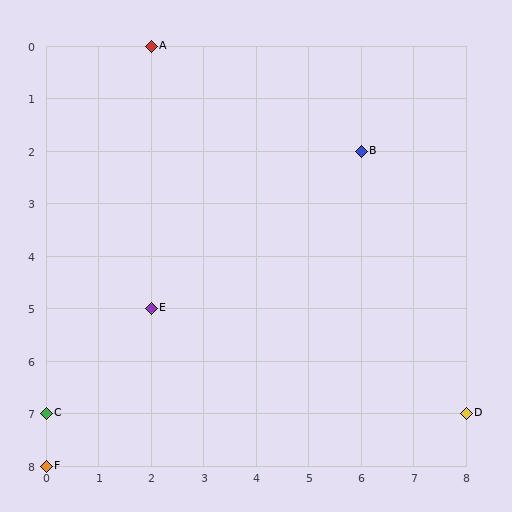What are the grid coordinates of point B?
Point B is at grid coordinates (6, 2).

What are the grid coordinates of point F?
Point F is at grid coordinates (0, 8).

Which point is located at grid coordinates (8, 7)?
Point D is at (8, 7).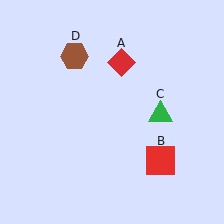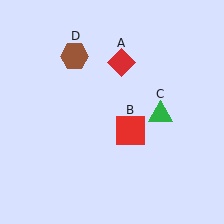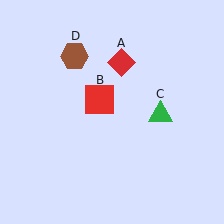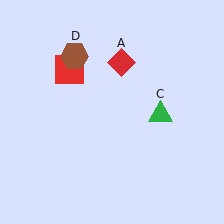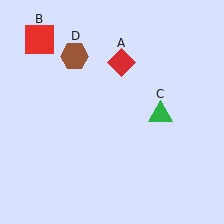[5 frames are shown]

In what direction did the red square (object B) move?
The red square (object B) moved up and to the left.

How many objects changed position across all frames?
1 object changed position: red square (object B).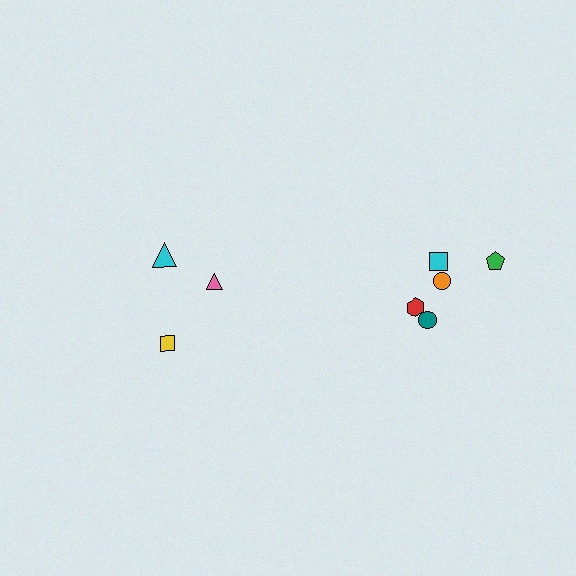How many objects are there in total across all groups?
There are 8 objects.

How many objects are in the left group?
There are 3 objects.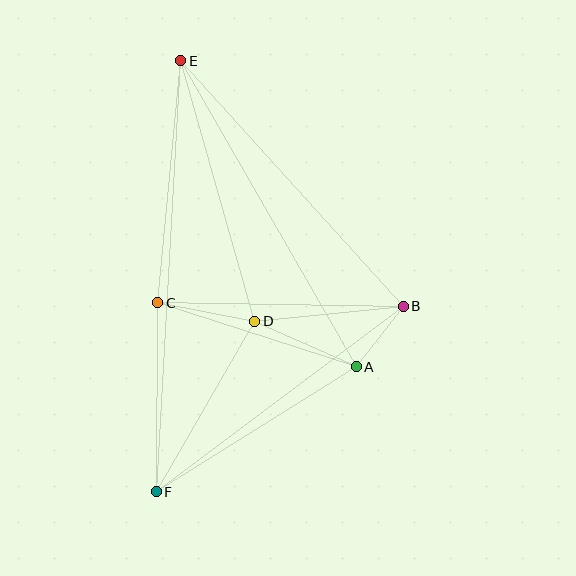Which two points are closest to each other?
Points A and B are closest to each other.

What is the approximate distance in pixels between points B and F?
The distance between B and F is approximately 309 pixels.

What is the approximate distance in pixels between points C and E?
The distance between C and E is approximately 243 pixels.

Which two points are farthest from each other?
Points E and F are farthest from each other.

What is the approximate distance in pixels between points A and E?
The distance between A and E is approximately 353 pixels.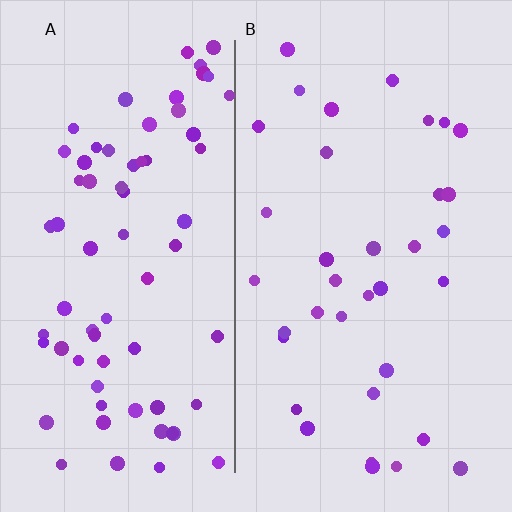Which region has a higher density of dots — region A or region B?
A (the left).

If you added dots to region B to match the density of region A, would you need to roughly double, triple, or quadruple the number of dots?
Approximately double.